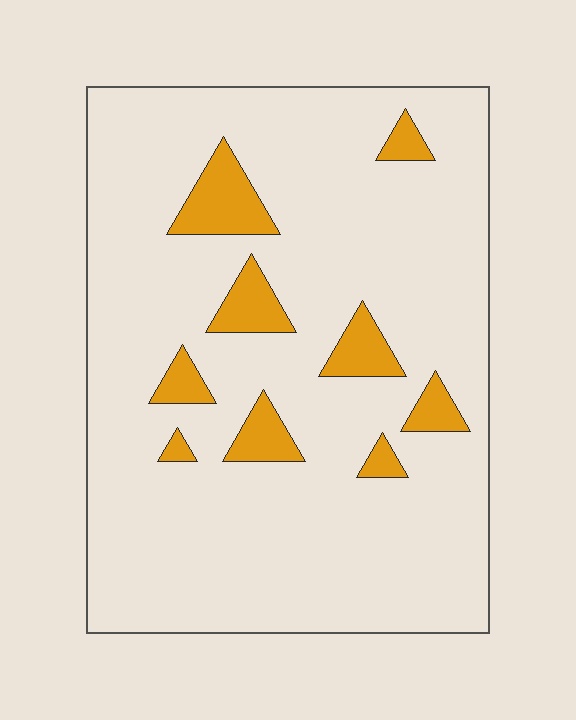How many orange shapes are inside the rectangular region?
9.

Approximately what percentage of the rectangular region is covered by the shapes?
Approximately 10%.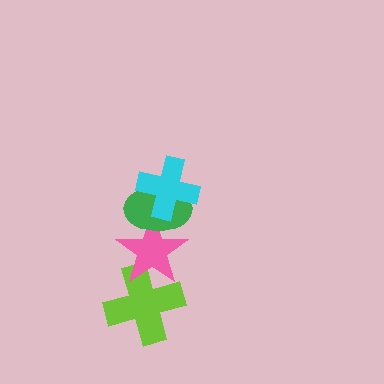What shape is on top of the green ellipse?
The cyan cross is on top of the green ellipse.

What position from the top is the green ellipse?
The green ellipse is 2nd from the top.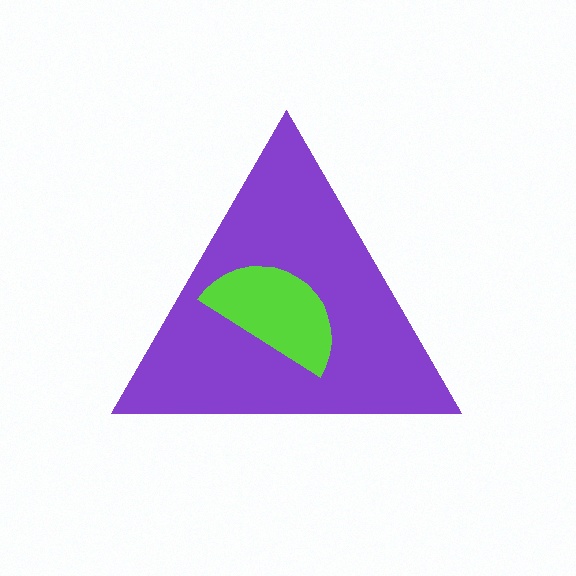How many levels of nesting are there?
2.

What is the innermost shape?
The lime semicircle.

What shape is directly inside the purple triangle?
The lime semicircle.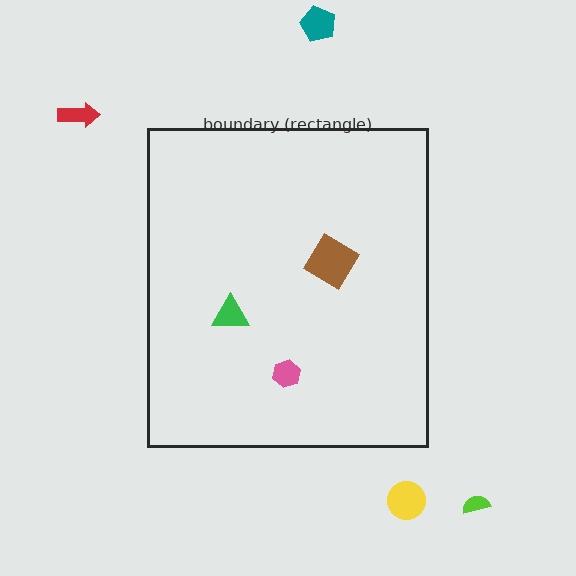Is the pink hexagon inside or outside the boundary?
Inside.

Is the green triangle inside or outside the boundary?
Inside.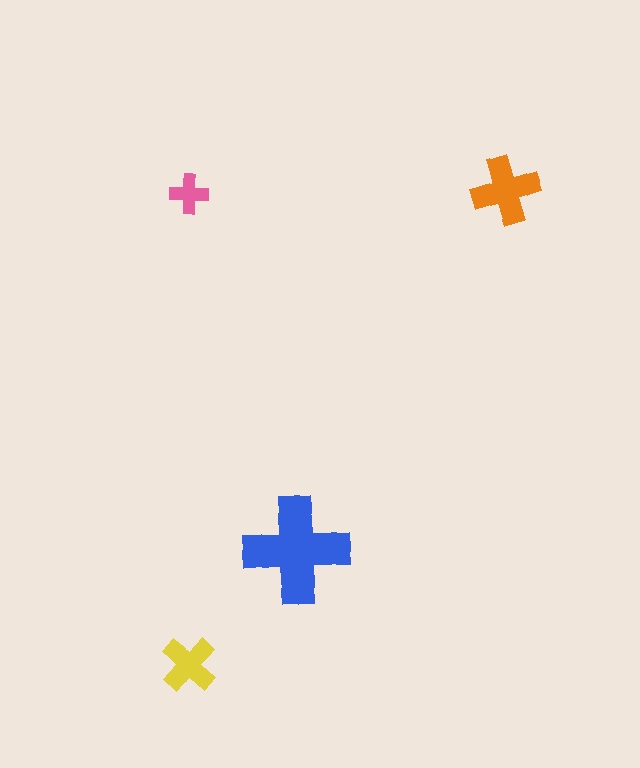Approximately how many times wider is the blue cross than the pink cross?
About 2.5 times wider.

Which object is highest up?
The orange cross is topmost.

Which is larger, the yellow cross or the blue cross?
The blue one.